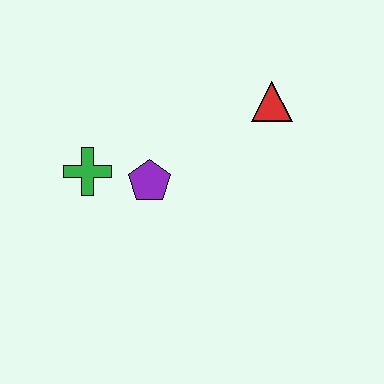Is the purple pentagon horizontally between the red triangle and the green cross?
Yes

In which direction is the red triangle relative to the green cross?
The red triangle is to the right of the green cross.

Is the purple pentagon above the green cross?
No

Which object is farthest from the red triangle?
The green cross is farthest from the red triangle.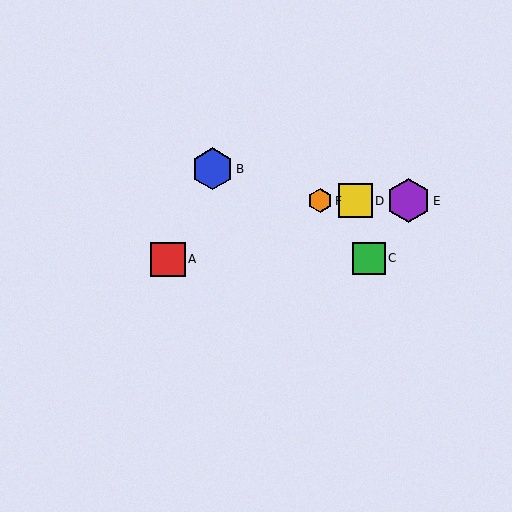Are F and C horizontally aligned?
No, F is at y≈201 and C is at y≈258.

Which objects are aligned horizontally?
Objects D, E, F are aligned horizontally.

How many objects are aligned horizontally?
3 objects (D, E, F) are aligned horizontally.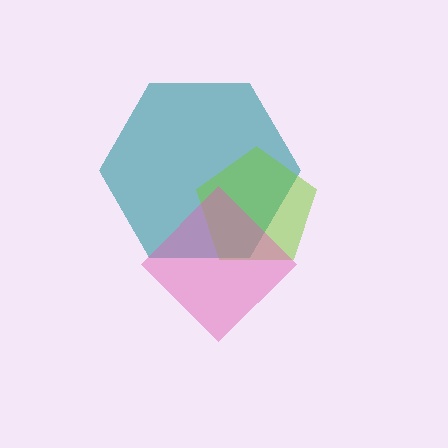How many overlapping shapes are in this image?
There are 3 overlapping shapes in the image.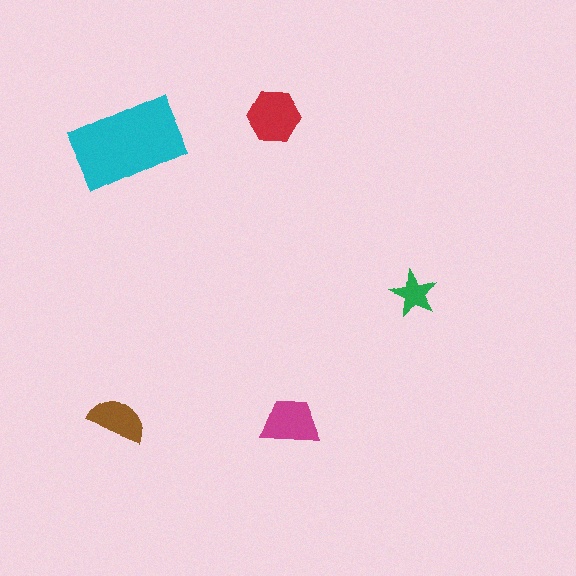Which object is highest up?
The red hexagon is topmost.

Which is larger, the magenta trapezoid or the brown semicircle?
The magenta trapezoid.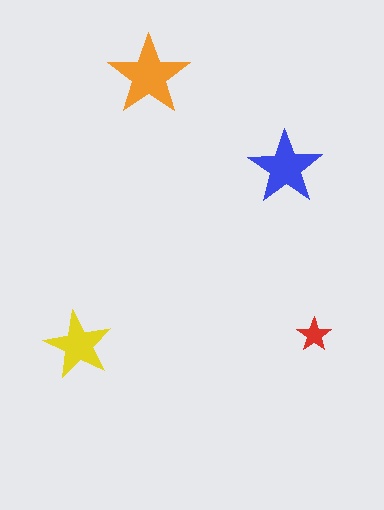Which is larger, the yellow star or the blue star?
The blue one.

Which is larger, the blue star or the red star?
The blue one.